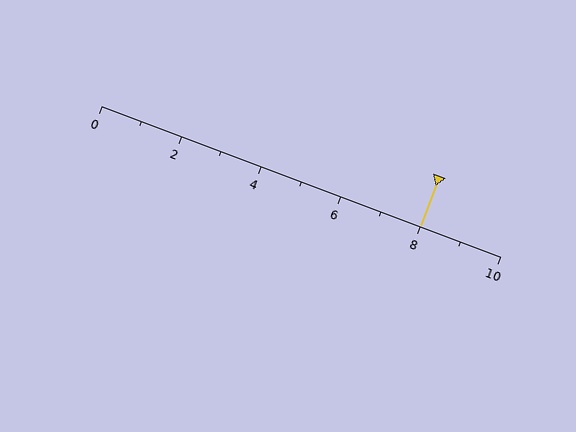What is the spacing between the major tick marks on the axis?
The major ticks are spaced 2 apart.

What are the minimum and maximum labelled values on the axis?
The axis runs from 0 to 10.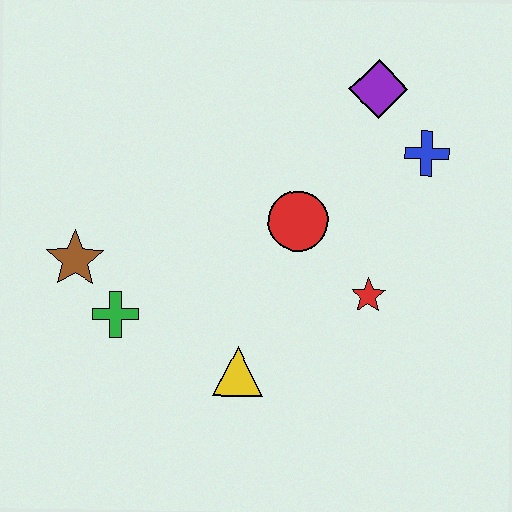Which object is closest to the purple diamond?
The blue cross is closest to the purple diamond.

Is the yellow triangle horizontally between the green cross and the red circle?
Yes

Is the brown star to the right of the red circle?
No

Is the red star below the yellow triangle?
No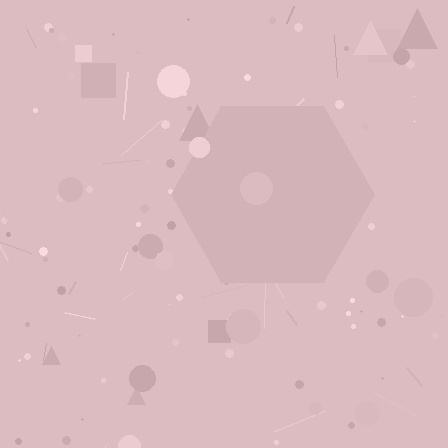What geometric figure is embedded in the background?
A hexagon is embedded in the background.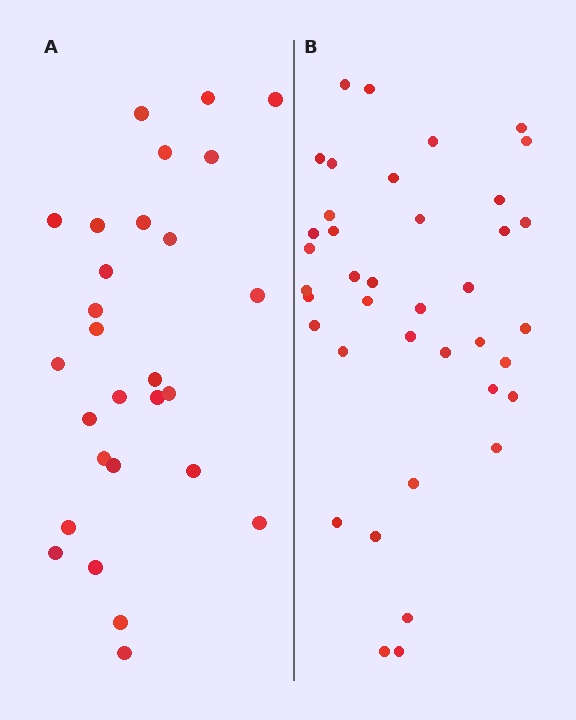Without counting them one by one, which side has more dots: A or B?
Region B (the right region) has more dots.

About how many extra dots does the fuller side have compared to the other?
Region B has roughly 12 or so more dots than region A.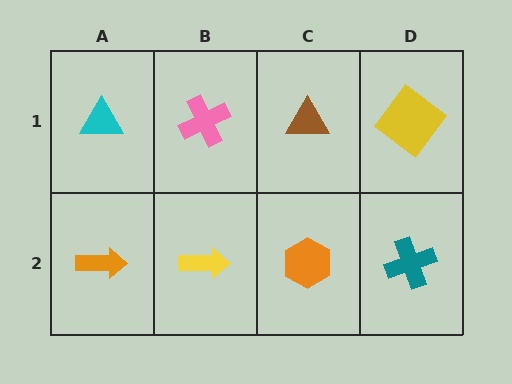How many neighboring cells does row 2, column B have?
3.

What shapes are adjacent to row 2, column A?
A cyan triangle (row 1, column A), a yellow arrow (row 2, column B).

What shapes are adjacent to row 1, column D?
A teal cross (row 2, column D), a brown triangle (row 1, column C).